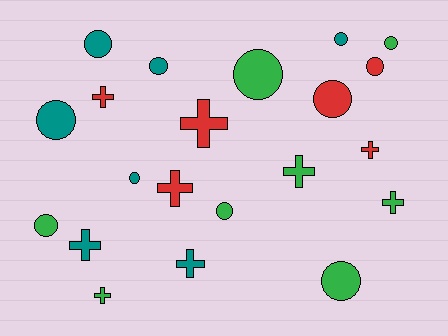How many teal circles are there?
There are 5 teal circles.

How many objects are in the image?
There are 21 objects.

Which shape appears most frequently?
Circle, with 12 objects.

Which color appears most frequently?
Green, with 8 objects.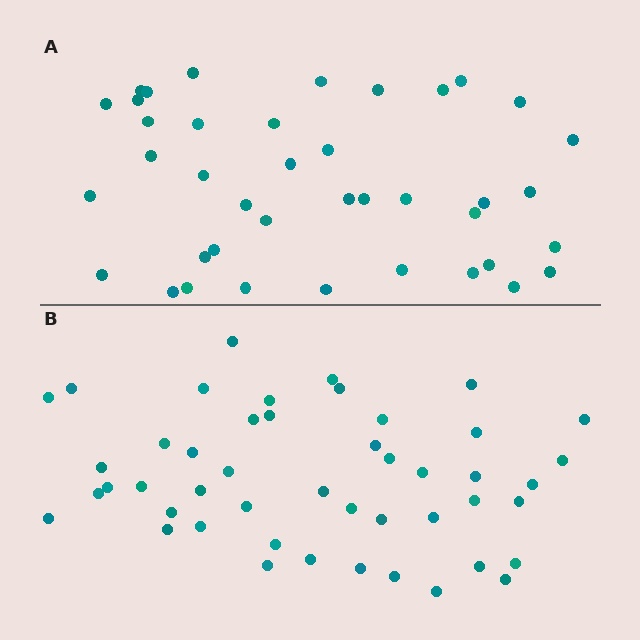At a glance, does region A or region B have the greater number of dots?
Region B (the bottom region) has more dots.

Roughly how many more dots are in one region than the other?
Region B has roughly 8 or so more dots than region A.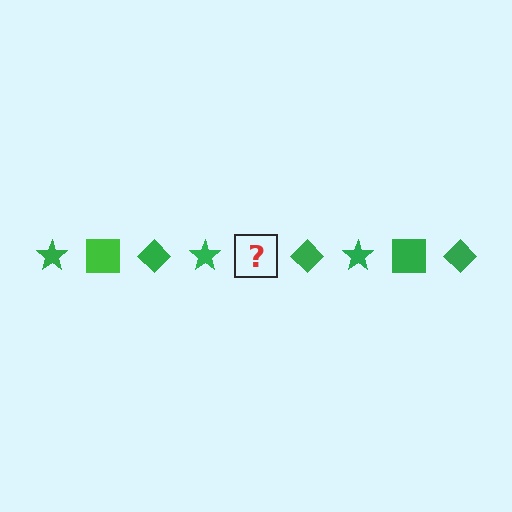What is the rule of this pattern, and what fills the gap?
The rule is that the pattern cycles through star, square, diamond shapes in green. The gap should be filled with a green square.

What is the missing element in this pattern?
The missing element is a green square.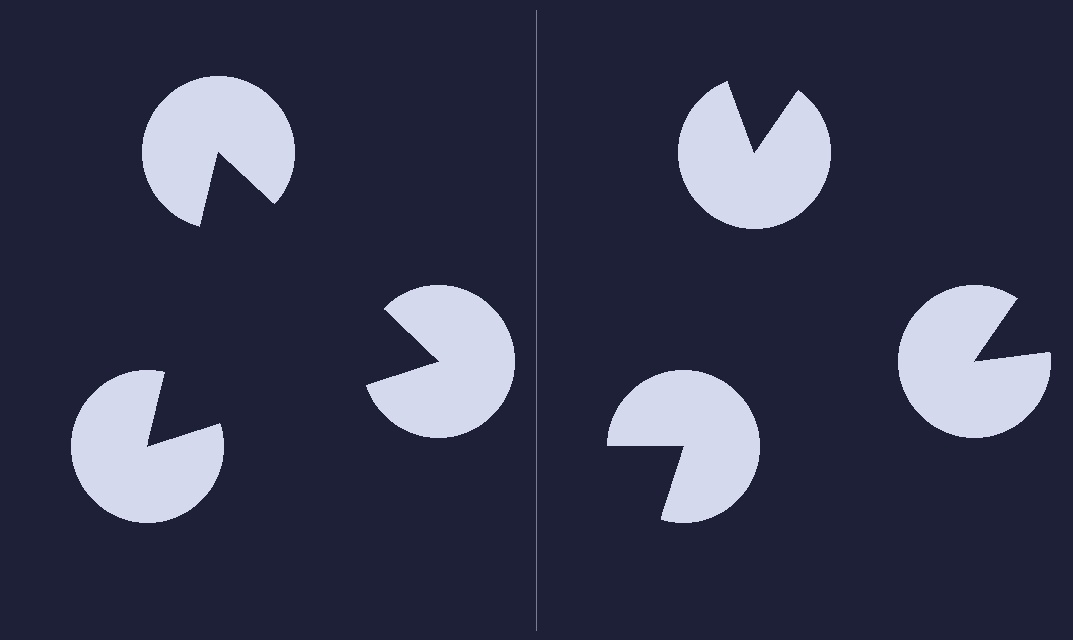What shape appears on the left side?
An illusory triangle.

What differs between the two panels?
The pac-man discs are positioned identically on both sides; only the wedge orientations differ. On the left they align to a triangle; on the right they are misaligned.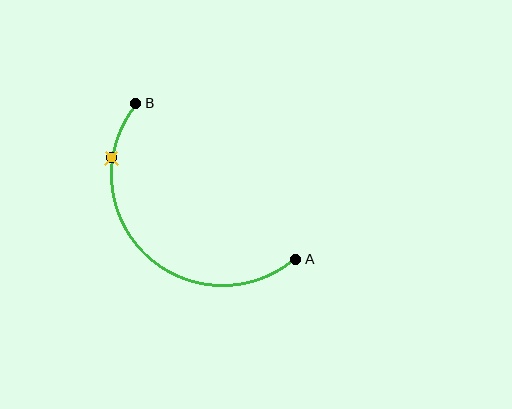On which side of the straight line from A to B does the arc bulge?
The arc bulges below and to the left of the straight line connecting A and B.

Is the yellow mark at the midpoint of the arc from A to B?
No. The yellow mark lies on the arc but is closer to endpoint B. The arc midpoint would be at the point on the curve equidistant along the arc from both A and B.